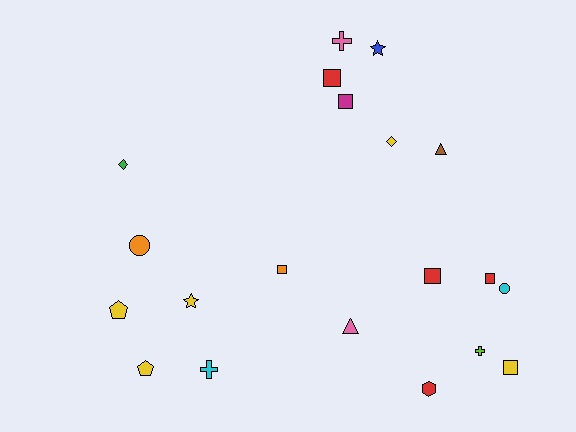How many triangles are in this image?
There are 2 triangles.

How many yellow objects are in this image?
There are 5 yellow objects.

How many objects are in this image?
There are 20 objects.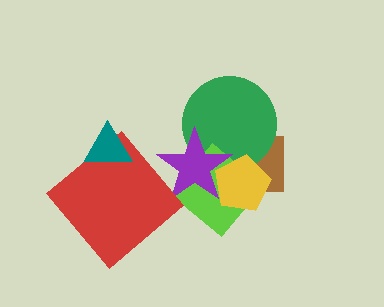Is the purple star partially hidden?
Yes, it is partially covered by another shape.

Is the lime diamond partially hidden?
Yes, it is partially covered by another shape.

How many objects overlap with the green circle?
4 objects overlap with the green circle.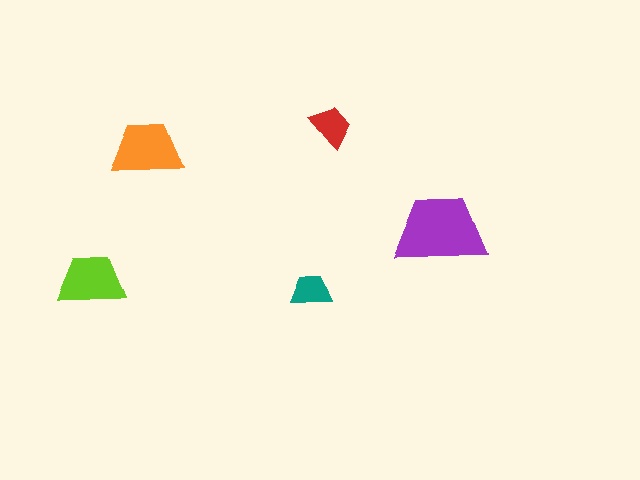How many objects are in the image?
There are 5 objects in the image.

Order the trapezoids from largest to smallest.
the purple one, the orange one, the lime one, the red one, the teal one.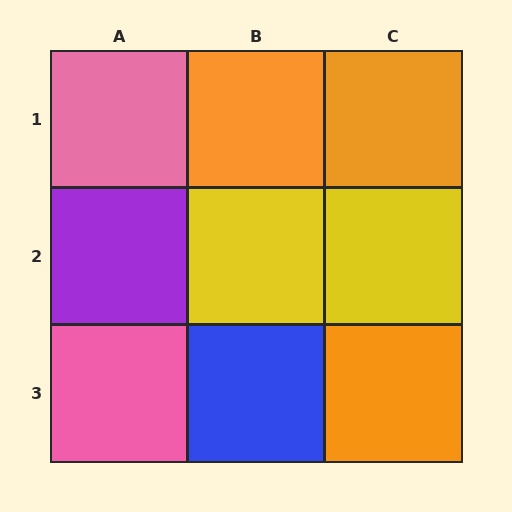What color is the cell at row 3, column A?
Pink.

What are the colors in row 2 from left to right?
Purple, yellow, yellow.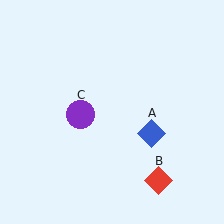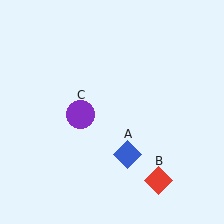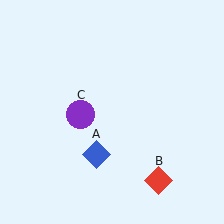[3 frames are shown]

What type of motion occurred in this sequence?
The blue diamond (object A) rotated clockwise around the center of the scene.